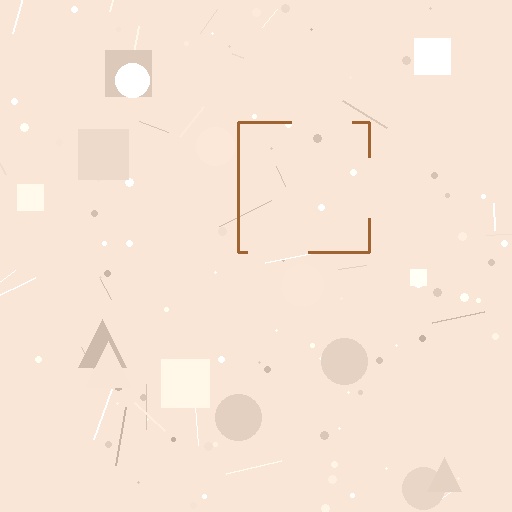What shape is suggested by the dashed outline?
The dashed outline suggests a square.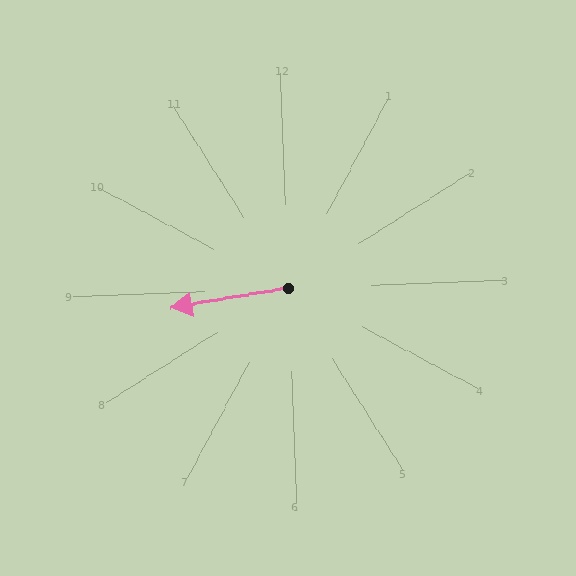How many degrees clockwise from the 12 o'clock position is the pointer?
Approximately 263 degrees.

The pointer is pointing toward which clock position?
Roughly 9 o'clock.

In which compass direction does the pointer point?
West.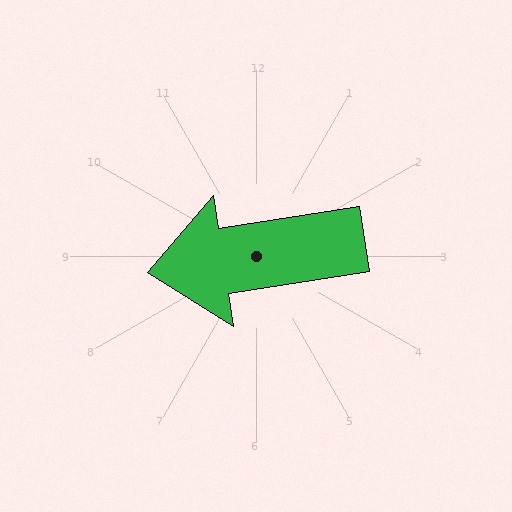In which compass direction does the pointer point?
West.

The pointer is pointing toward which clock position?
Roughly 9 o'clock.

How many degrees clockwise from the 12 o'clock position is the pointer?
Approximately 261 degrees.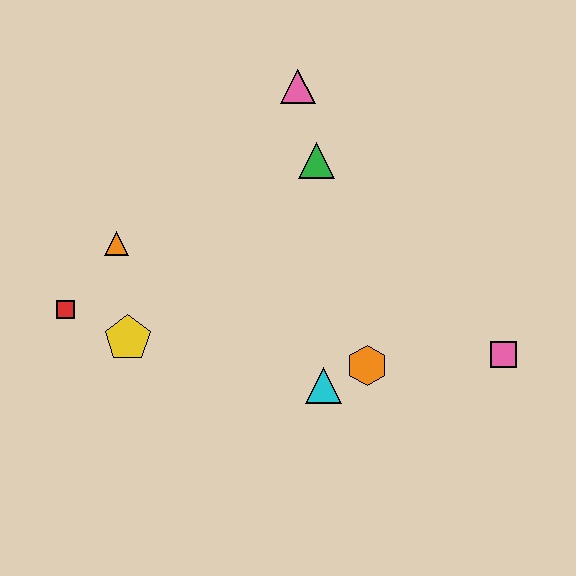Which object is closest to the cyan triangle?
The orange hexagon is closest to the cyan triangle.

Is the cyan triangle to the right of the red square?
Yes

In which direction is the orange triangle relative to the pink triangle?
The orange triangle is to the left of the pink triangle.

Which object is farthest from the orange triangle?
The pink square is farthest from the orange triangle.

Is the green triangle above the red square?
Yes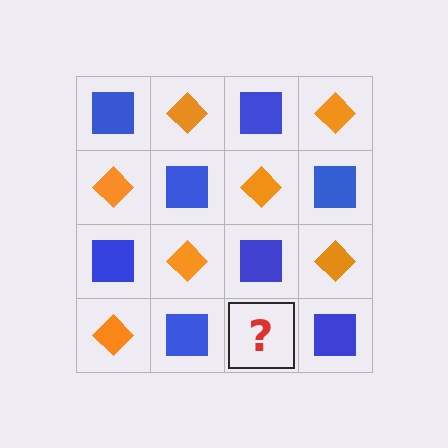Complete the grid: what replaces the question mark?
The question mark should be replaced with an orange diamond.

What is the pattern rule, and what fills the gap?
The rule is that it alternates blue square and orange diamond in a checkerboard pattern. The gap should be filled with an orange diamond.